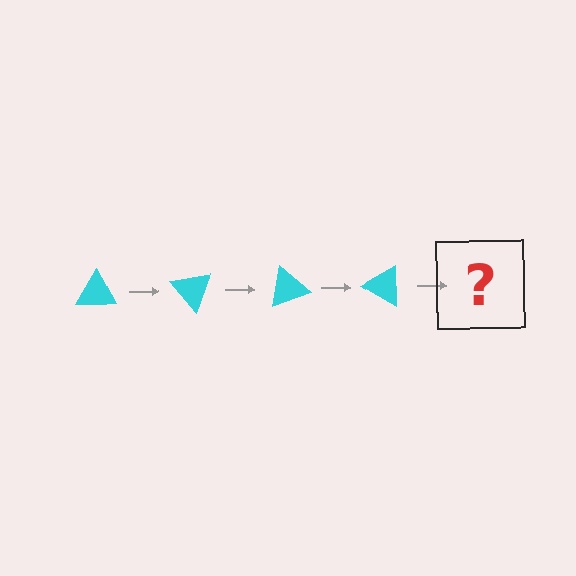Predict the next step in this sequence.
The next step is a cyan triangle rotated 200 degrees.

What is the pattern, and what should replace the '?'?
The pattern is that the triangle rotates 50 degrees each step. The '?' should be a cyan triangle rotated 200 degrees.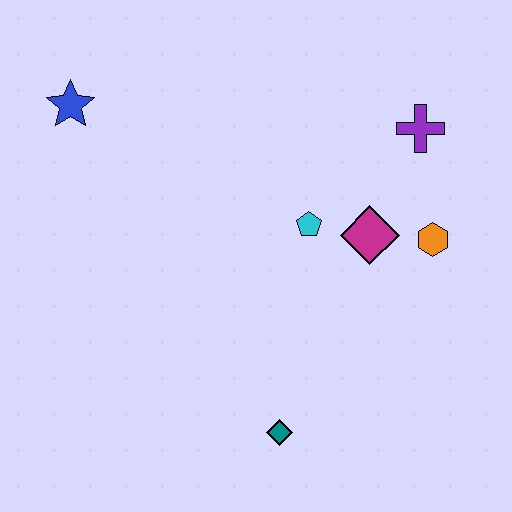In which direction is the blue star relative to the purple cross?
The blue star is to the left of the purple cross.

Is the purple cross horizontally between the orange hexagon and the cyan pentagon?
Yes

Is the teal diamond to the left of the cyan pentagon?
Yes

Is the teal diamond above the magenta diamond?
No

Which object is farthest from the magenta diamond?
The blue star is farthest from the magenta diamond.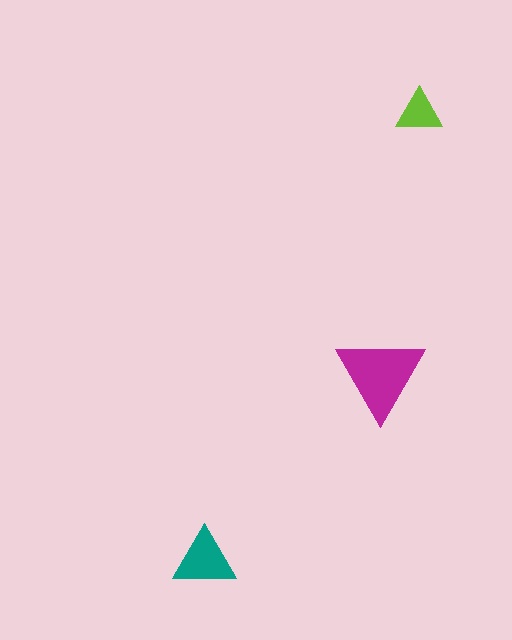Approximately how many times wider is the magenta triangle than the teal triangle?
About 1.5 times wider.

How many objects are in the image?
There are 3 objects in the image.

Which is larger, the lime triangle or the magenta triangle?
The magenta one.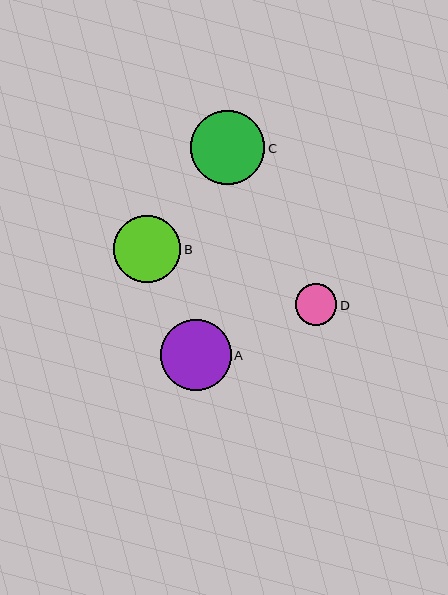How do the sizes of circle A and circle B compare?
Circle A and circle B are approximately the same size.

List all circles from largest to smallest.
From largest to smallest: C, A, B, D.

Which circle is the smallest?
Circle D is the smallest with a size of approximately 42 pixels.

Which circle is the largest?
Circle C is the largest with a size of approximately 74 pixels.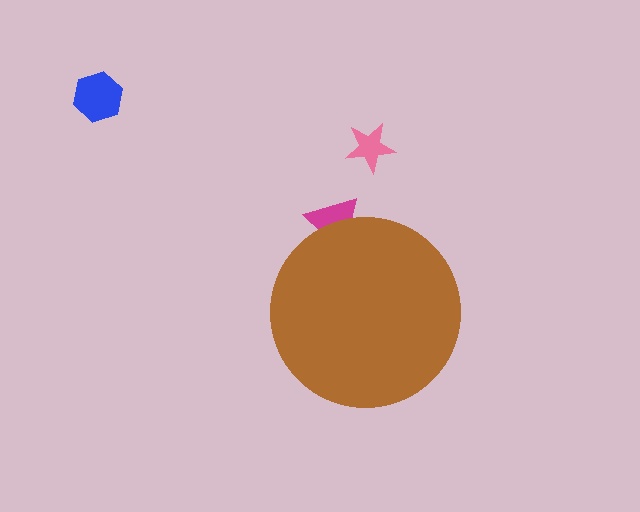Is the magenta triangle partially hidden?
Yes, the magenta triangle is partially hidden behind the brown circle.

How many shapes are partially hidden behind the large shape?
1 shape is partially hidden.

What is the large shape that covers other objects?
A brown circle.